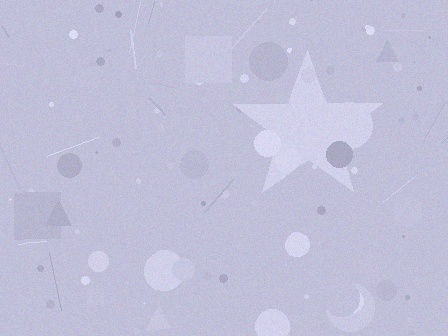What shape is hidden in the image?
A star is hidden in the image.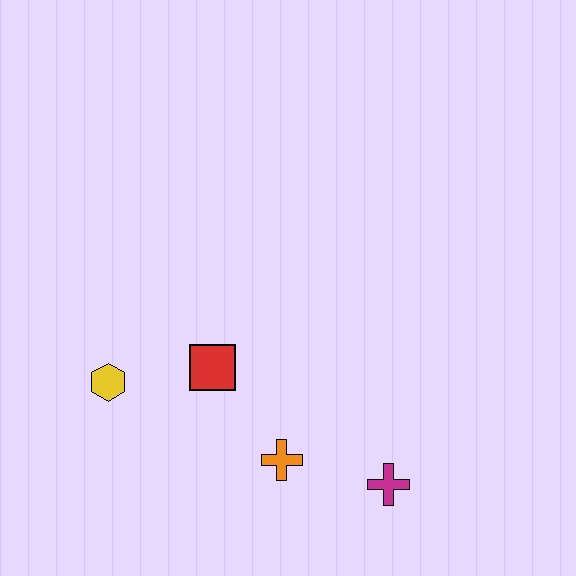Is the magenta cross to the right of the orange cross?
Yes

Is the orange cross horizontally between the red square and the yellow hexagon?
No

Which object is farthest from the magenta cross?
The yellow hexagon is farthest from the magenta cross.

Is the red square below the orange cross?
No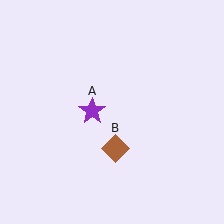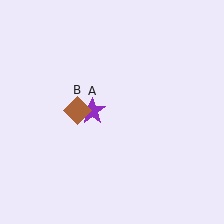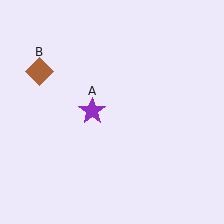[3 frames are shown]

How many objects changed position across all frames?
1 object changed position: brown diamond (object B).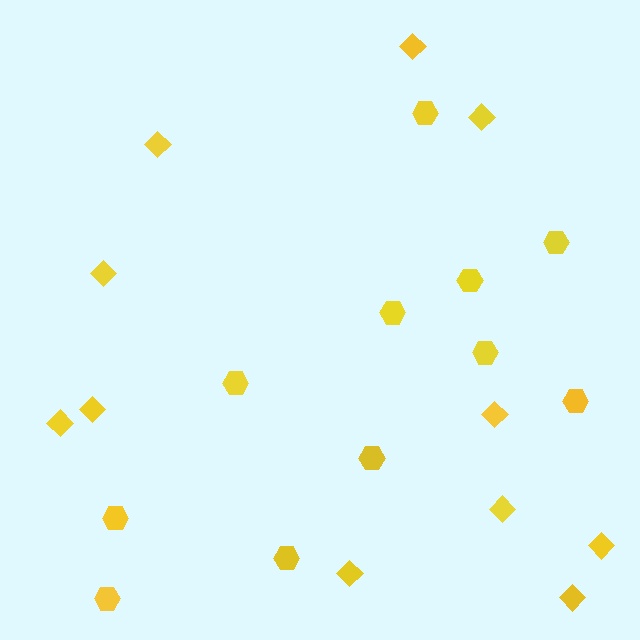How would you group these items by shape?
There are 2 groups: one group of diamonds (11) and one group of hexagons (11).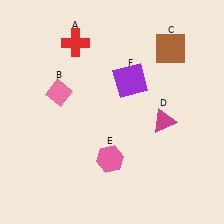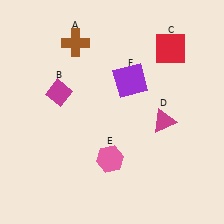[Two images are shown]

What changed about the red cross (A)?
In Image 1, A is red. In Image 2, it changed to brown.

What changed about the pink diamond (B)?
In Image 1, B is pink. In Image 2, it changed to magenta.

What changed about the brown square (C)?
In Image 1, C is brown. In Image 2, it changed to red.